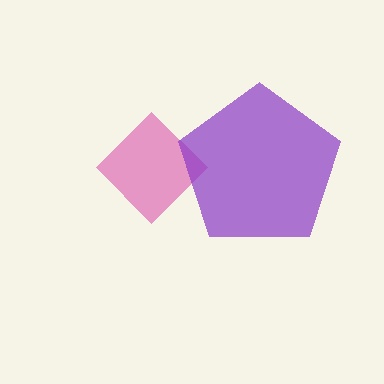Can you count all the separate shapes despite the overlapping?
Yes, there are 2 separate shapes.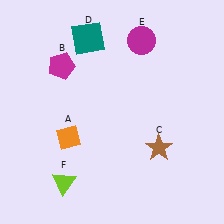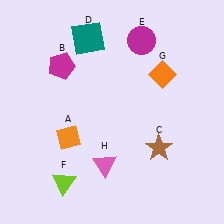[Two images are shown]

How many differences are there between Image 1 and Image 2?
There are 2 differences between the two images.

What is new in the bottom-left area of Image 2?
A pink triangle (H) was added in the bottom-left area of Image 2.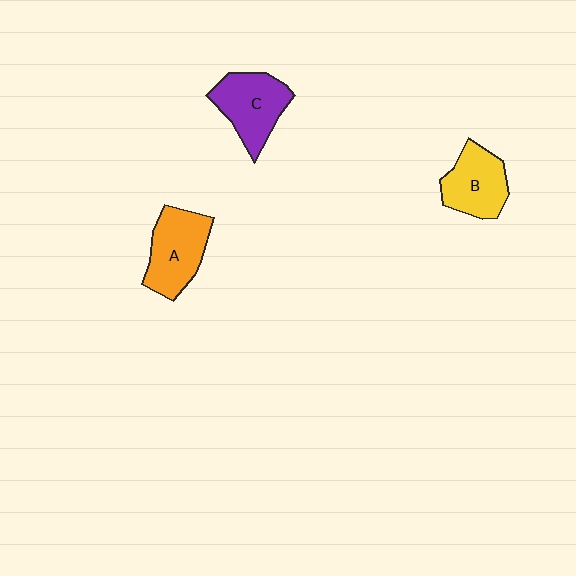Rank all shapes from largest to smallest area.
From largest to smallest: A (orange), C (purple), B (yellow).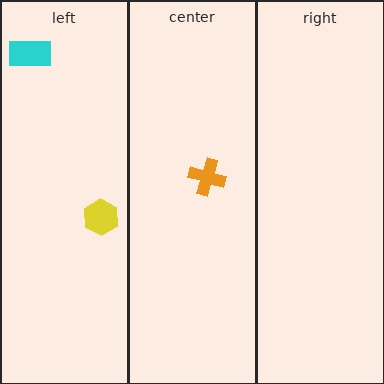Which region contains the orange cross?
The center region.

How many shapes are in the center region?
1.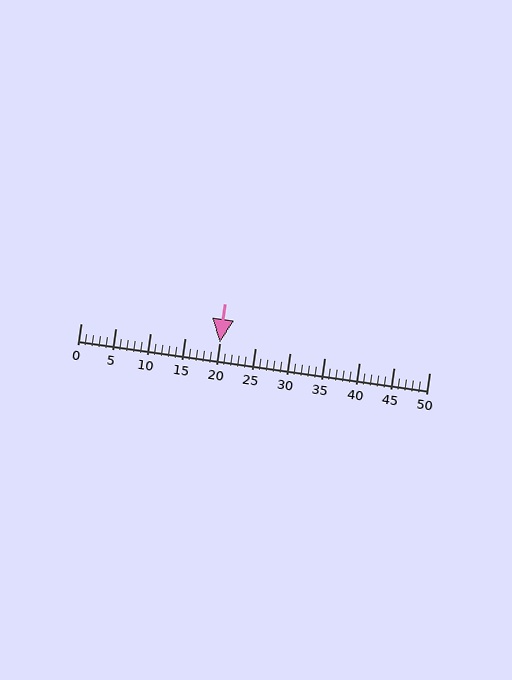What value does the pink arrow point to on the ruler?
The pink arrow points to approximately 20.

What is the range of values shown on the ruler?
The ruler shows values from 0 to 50.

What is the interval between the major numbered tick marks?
The major tick marks are spaced 5 units apart.